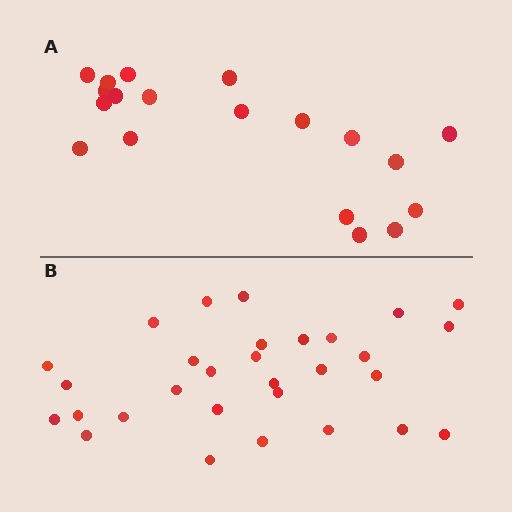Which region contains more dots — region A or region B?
Region B (the bottom region) has more dots.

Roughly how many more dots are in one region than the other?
Region B has roughly 12 or so more dots than region A.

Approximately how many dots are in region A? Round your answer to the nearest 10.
About 20 dots. (The exact count is 19, which rounds to 20.)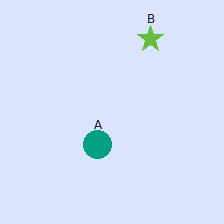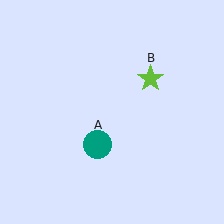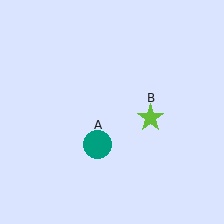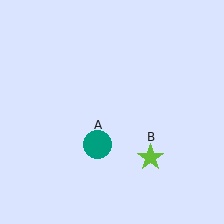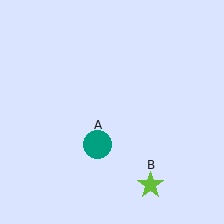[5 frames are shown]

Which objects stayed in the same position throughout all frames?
Teal circle (object A) remained stationary.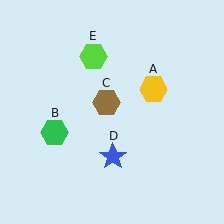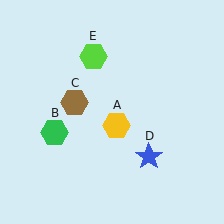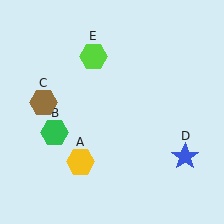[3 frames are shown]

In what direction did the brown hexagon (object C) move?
The brown hexagon (object C) moved left.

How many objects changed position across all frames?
3 objects changed position: yellow hexagon (object A), brown hexagon (object C), blue star (object D).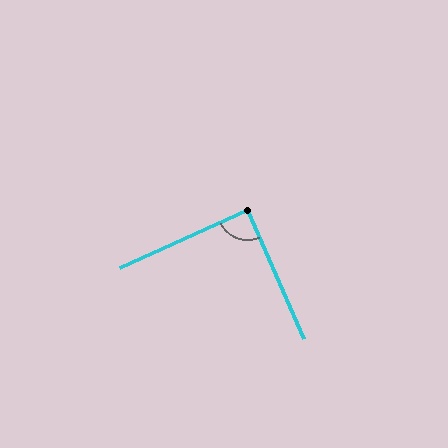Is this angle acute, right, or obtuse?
It is approximately a right angle.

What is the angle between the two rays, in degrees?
Approximately 90 degrees.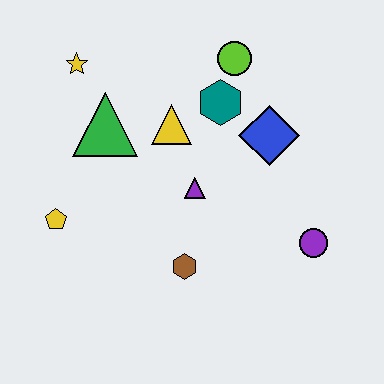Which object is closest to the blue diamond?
The teal hexagon is closest to the blue diamond.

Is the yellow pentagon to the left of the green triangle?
Yes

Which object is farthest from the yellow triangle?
The purple circle is farthest from the yellow triangle.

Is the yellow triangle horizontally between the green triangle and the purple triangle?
Yes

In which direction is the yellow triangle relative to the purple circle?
The yellow triangle is to the left of the purple circle.